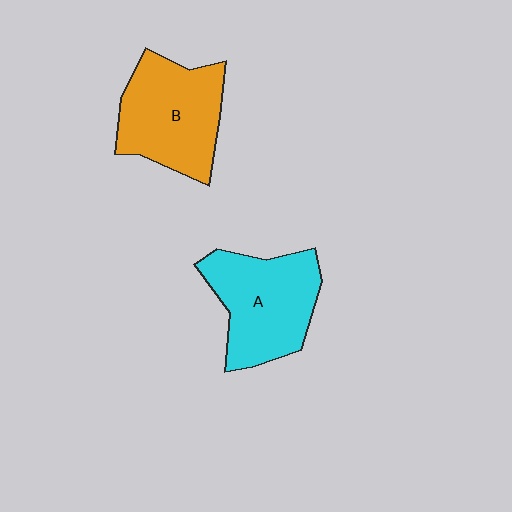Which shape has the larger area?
Shape A (cyan).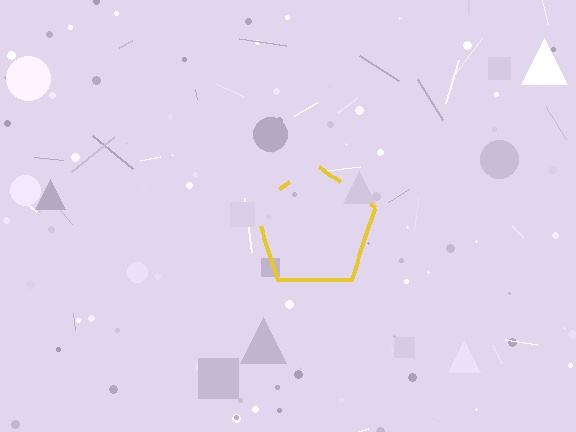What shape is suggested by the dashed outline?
The dashed outline suggests a pentagon.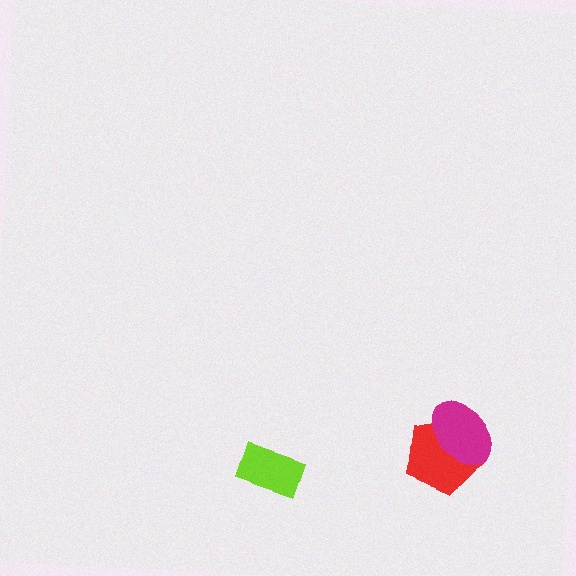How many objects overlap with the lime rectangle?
0 objects overlap with the lime rectangle.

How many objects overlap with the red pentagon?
1 object overlaps with the red pentagon.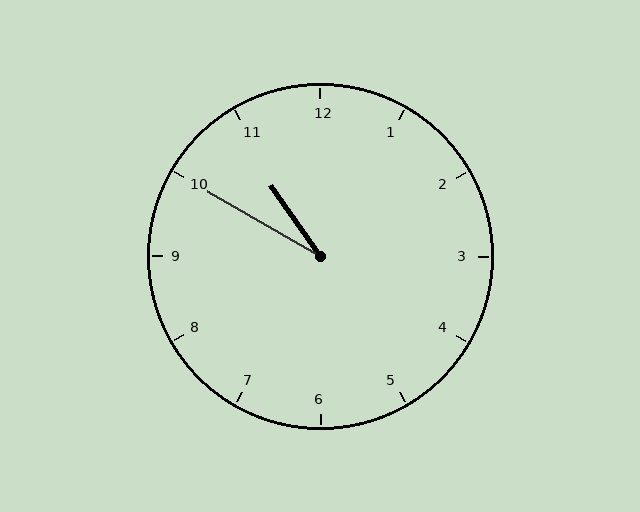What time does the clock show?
10:50.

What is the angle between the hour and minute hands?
Approximately 25 degrees.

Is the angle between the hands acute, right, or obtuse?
It is acute.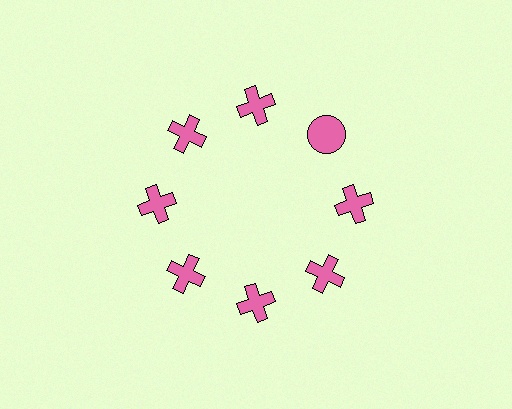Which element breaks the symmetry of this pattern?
The pink circle at roughly the 2 o'clock position breaks the symmetry. All other shapes are pink crosses.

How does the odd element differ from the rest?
It has a different shape: circle instead of cross.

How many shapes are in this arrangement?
There are 8 shapes arranged in a ring pattern.